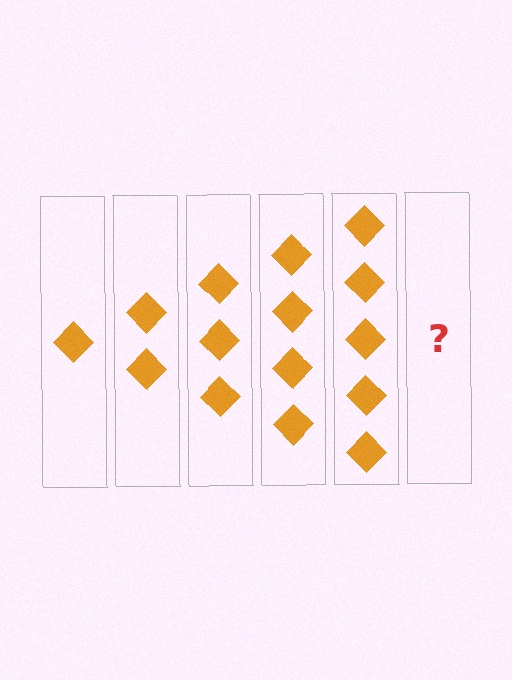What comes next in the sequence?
The next element should be 6 diamonds.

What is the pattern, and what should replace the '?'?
The pattern is that each step adds one more diamond. The '?' should be 6 diamonds.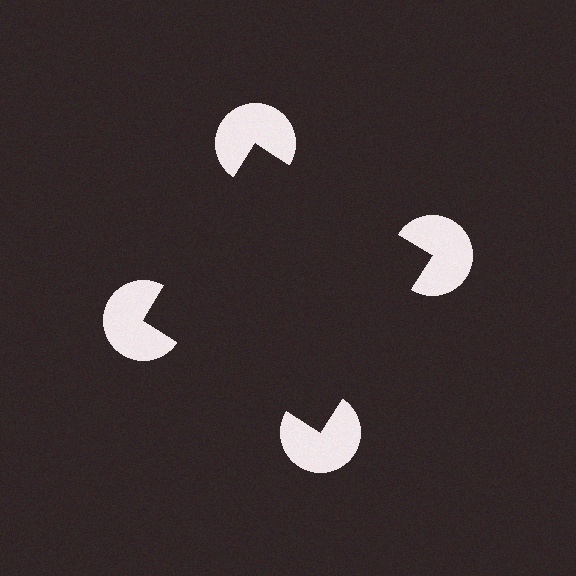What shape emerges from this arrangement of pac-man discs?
An illusory square — its edges are inferred from the aligned wedge cuts in the pac-man discs, not physically drawn.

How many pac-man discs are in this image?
There are 4 — one at each vertex of the illusory square.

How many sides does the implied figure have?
4 sides.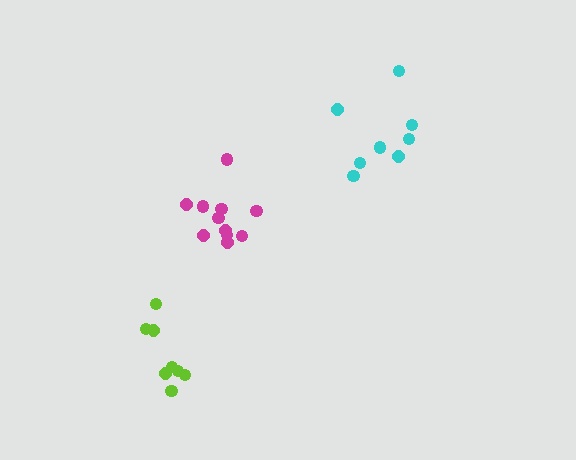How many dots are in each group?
Group 1: 11 dots, Group 2: 8 dots, Group 3: 8 dots (27 total).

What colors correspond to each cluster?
The clusters are colored: magenta, cyan, lime.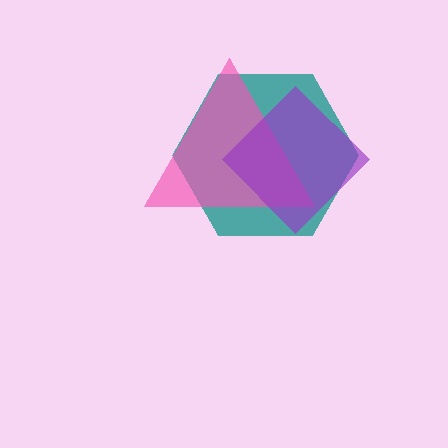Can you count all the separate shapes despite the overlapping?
Yes, there are 3 separate shapes.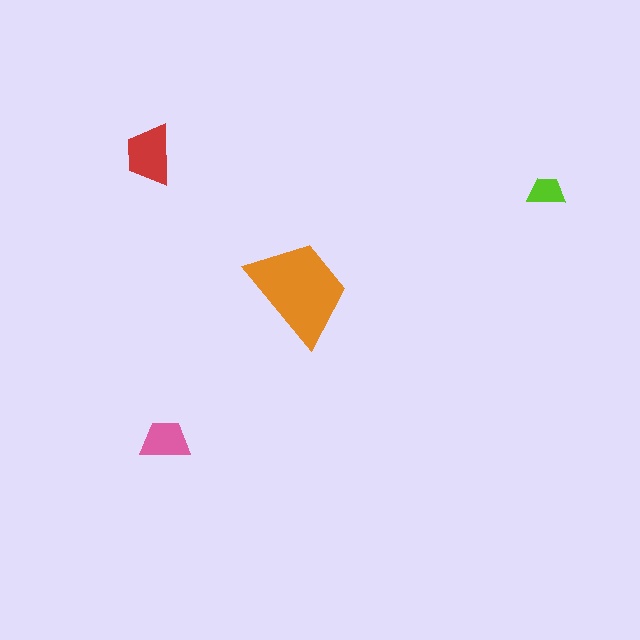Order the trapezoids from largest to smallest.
the orange one, the red one, the pink one, the lime one.